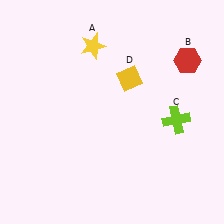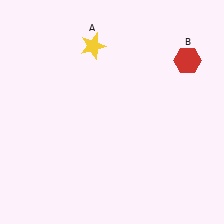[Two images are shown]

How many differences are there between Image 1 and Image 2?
There are 2 differences between the two images.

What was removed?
The yellow diamond (D), the lime cross (C) were removed in Image 2.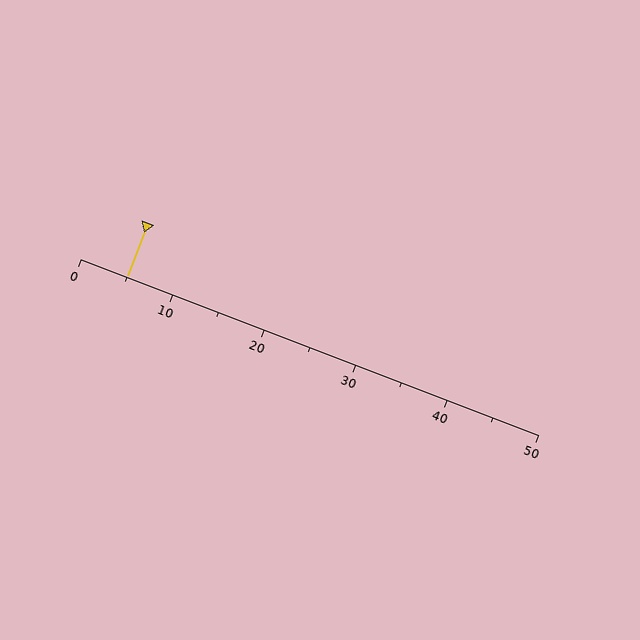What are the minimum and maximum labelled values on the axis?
The axis runs from 0 to 50.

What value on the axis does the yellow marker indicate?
The marker indicates approximately 5.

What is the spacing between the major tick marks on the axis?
The major ticks are spaced 10 apart.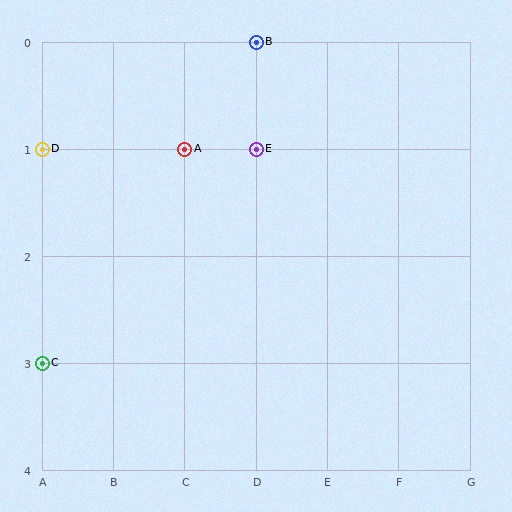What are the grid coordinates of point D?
Point D is at grid coordinates (A, 1).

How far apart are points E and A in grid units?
Points E and A are 1 column apart.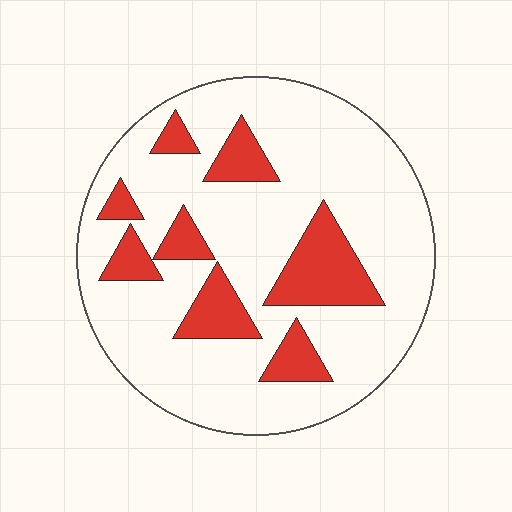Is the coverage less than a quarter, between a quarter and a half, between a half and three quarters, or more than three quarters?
Less than a quarter.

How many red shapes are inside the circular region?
8.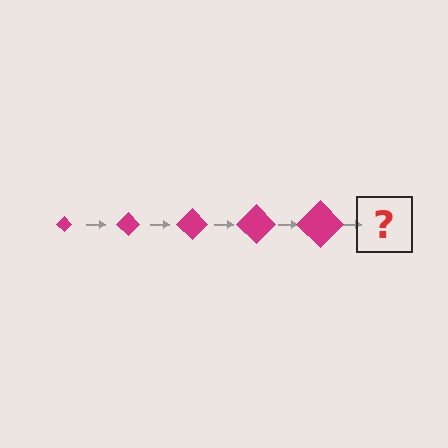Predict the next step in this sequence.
The next step is a magenta diamond, larger than the previous one.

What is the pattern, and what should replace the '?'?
The pattern is that the diamond gets progressively larger each step. The '?' should be a magenta diamond, larger than the previous one.